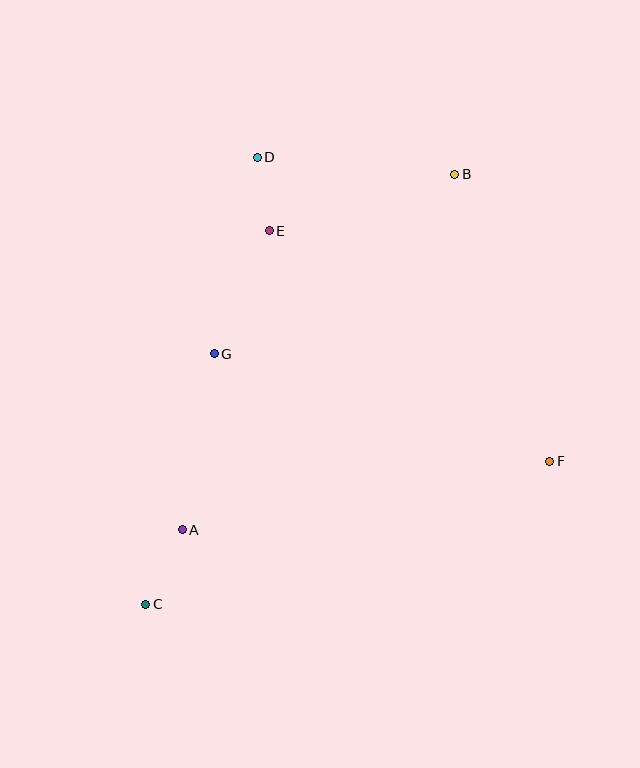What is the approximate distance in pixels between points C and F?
The distance between C and F is approximately 429 pixels.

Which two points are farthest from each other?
Points B and C are farthest from each other.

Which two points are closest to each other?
Points D and E are closest to each other.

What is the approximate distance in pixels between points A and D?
The distance between A and D is approximately 380 pixels.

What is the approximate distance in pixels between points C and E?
The distance between C and E is approximately 393 pixels.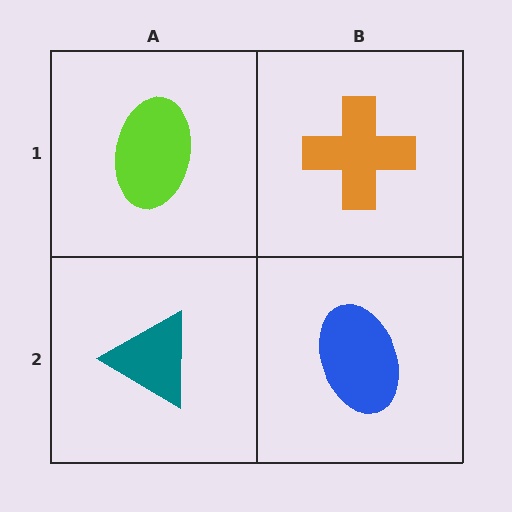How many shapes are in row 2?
2 shapes.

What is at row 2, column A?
A teal triangle.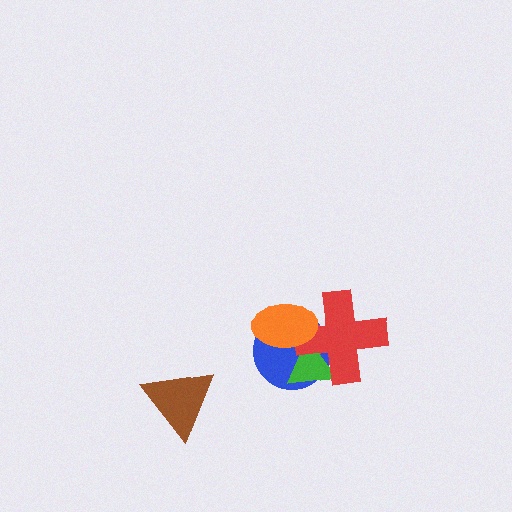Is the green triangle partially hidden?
Yes, it is partially covered by another shape.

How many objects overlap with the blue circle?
3 objects overlap with the blue circle.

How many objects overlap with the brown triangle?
0 objects overlap with the brown triangle.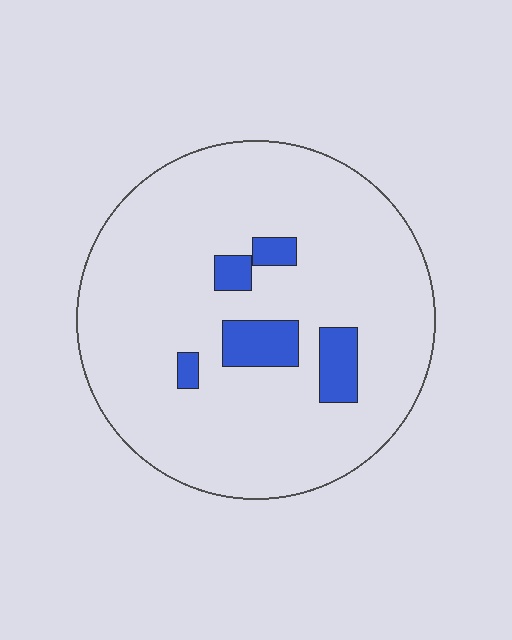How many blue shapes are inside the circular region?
5.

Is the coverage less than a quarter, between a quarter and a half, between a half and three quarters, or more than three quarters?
Less than a quarter.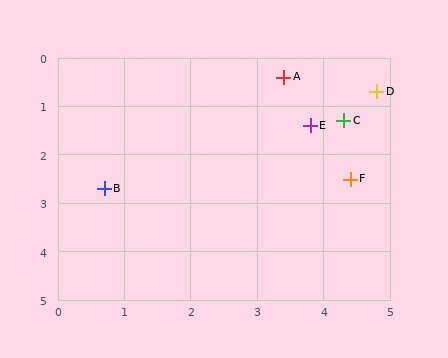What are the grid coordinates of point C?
Point C is at approximately (4.3, 1.3).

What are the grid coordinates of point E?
Point E is at approximately (3.8, 1.4).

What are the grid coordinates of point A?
Point A is at approximately (3.4, 0.4).